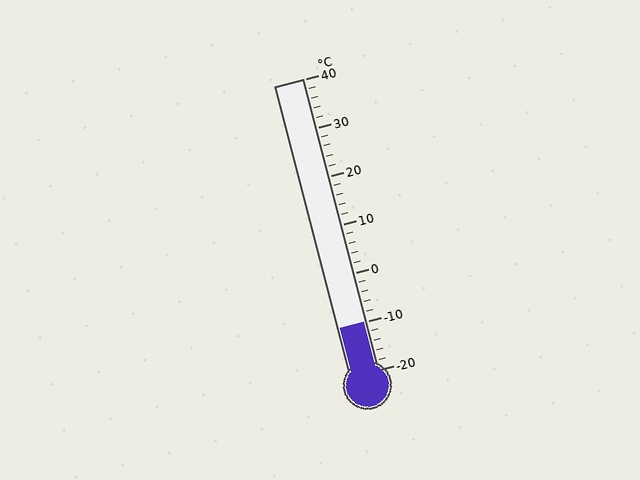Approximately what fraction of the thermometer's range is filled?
The thermometer is filled to approximately 15% of its range.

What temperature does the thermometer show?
The thermometer shows approximately -10°C.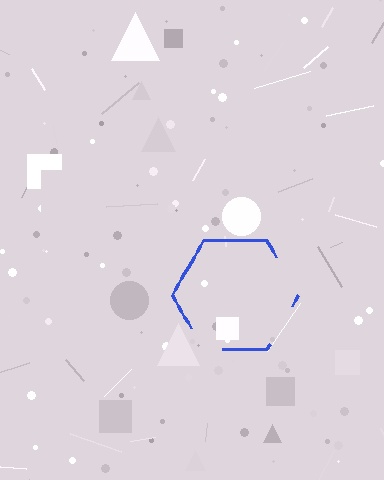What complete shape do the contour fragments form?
The contour fragments form a hexagon.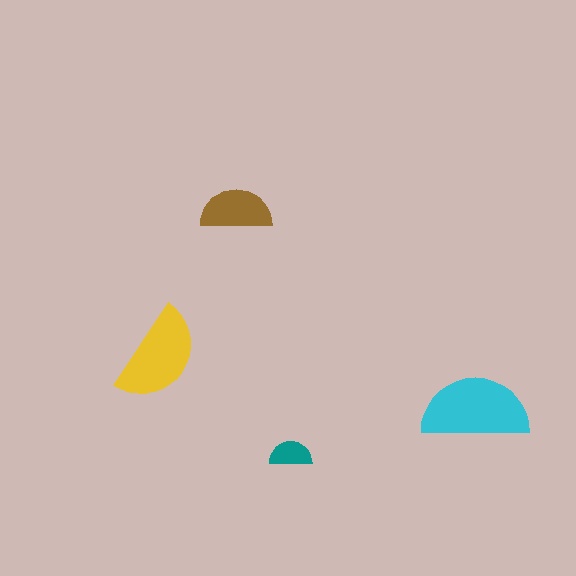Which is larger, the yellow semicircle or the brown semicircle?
The yellow one.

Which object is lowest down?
The teal semicircle is bottommost.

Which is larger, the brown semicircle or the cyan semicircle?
The cyan one.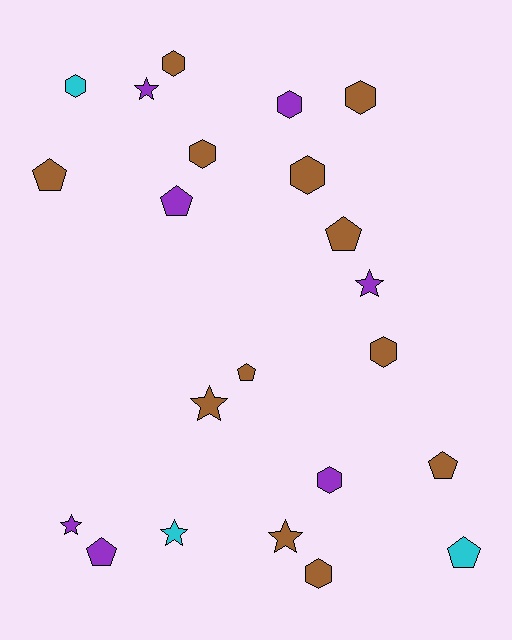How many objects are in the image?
There are 22 objects.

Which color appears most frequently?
Brown, with 12 objects.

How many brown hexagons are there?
There are 6 brown hexagons.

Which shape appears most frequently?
Hexagon, with 9 objects.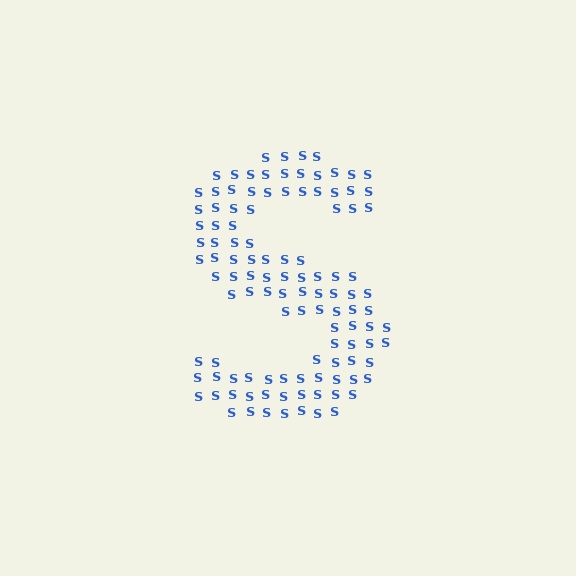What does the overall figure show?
The overall figure shows the letter S.